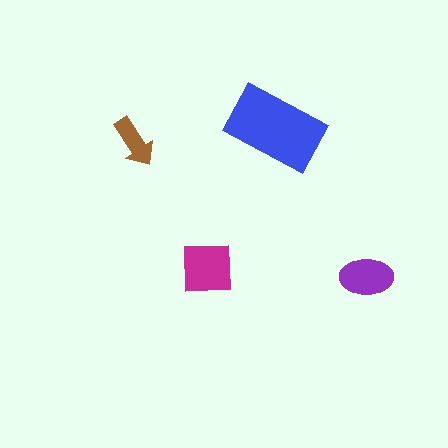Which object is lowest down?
The purple ellipse is bottommost.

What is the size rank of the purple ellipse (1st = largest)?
3rd.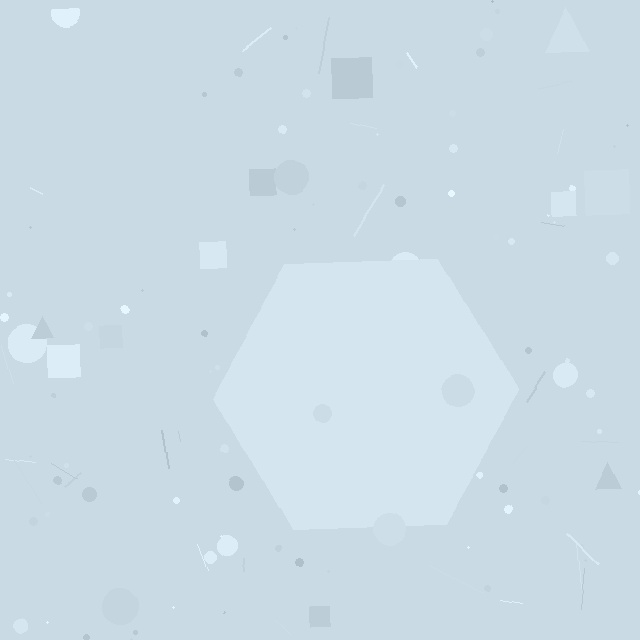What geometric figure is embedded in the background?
A hexagon is embedded in the background.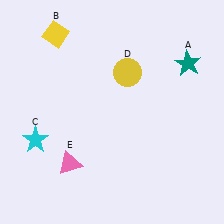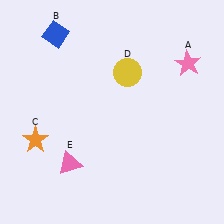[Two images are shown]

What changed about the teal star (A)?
In Image 1, A is teal. In Image 2, it changed to pink.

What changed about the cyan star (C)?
In Image 1, C is cyan. In Image 2, it changed to orange.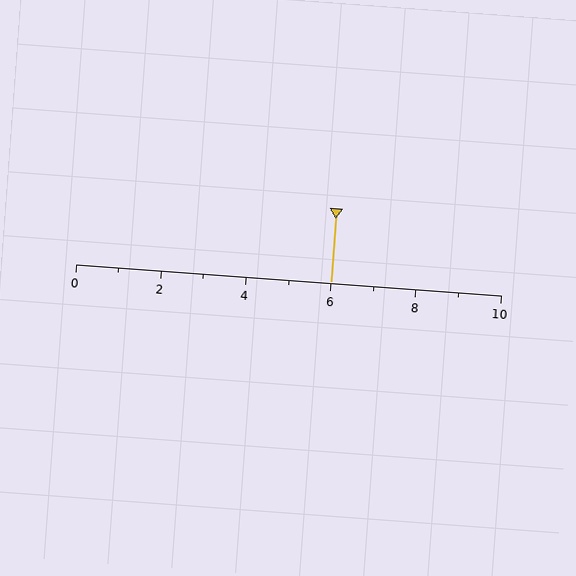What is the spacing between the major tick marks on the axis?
The major ticks are spaced 2 apart.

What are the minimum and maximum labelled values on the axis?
The axis runs from 0 to 10.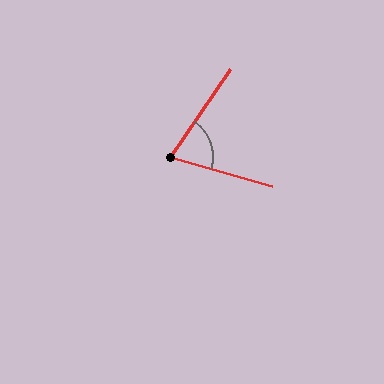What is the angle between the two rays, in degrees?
Approximately 71 degrees.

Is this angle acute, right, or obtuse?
It is acute.